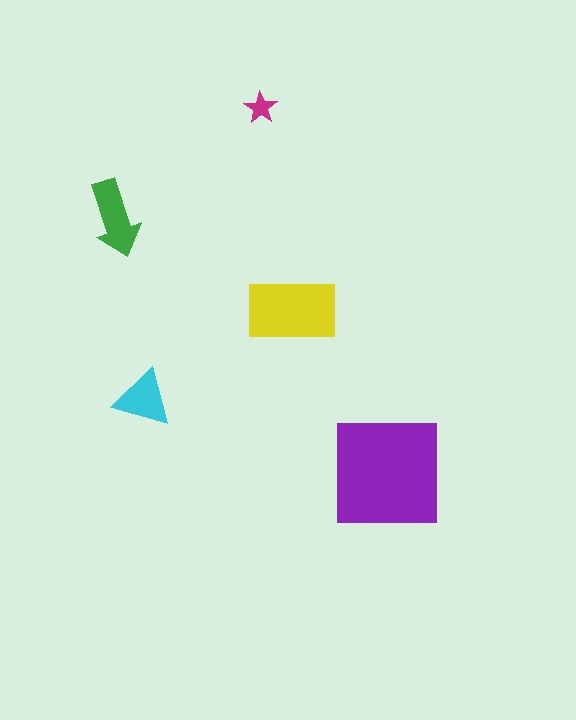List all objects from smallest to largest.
The magenta star, the cyan triangle, the green arrow, the yellow rectangle, the purple square.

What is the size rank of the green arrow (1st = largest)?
3rd.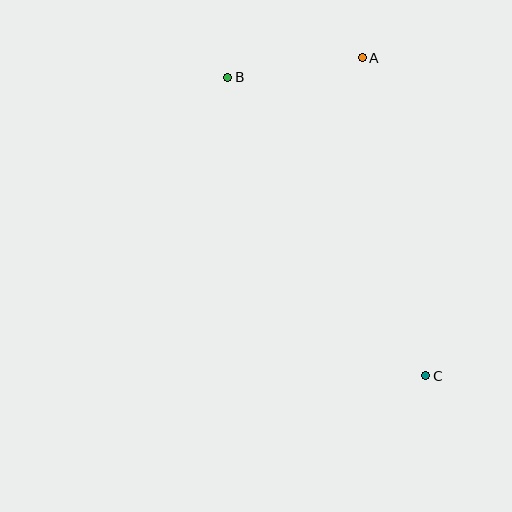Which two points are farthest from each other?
Points B and C are farthest from each other.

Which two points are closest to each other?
Points A and B are closest to each other.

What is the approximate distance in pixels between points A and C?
The distance between A and C is approximately 324 pixels.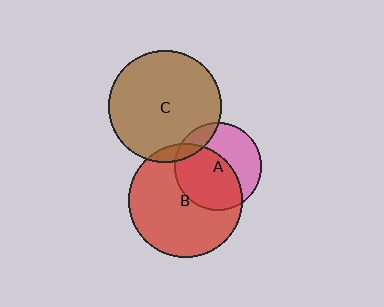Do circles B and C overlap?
Yes.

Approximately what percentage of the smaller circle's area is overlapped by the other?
Approximately 5%.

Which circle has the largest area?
Circle B (red).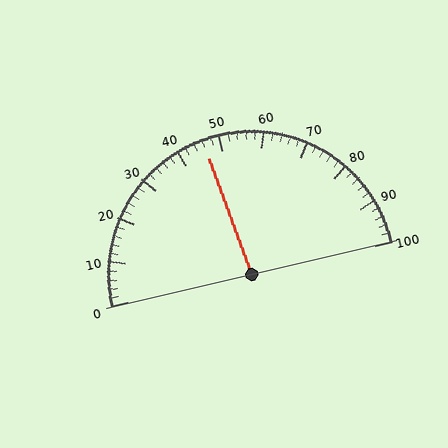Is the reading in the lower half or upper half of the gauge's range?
The reading is in the lower half of the range (0 to 100).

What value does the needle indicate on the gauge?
The needle indicates approximately 46.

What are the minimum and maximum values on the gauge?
The gauge ranges from 0 to 100.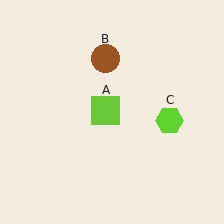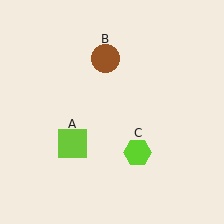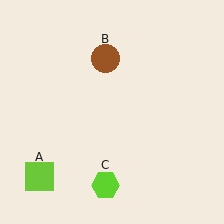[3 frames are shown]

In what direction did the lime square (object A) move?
The lime square (object A) moved down and to the left.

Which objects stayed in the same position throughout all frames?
Brown circle (object B) remained stationary.